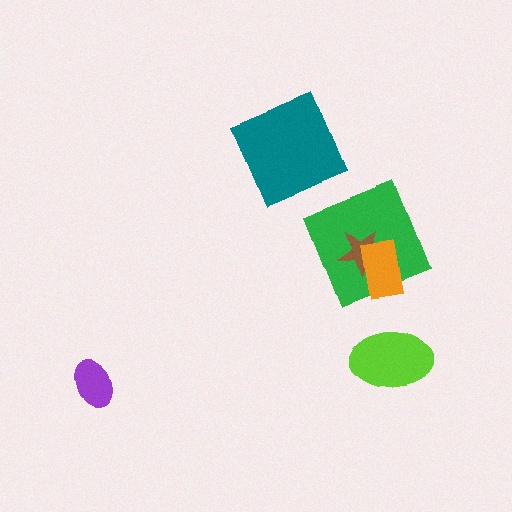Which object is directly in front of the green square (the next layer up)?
The brown star is directly in front of the green square.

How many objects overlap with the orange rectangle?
2 objects overlap with the orange rectangle.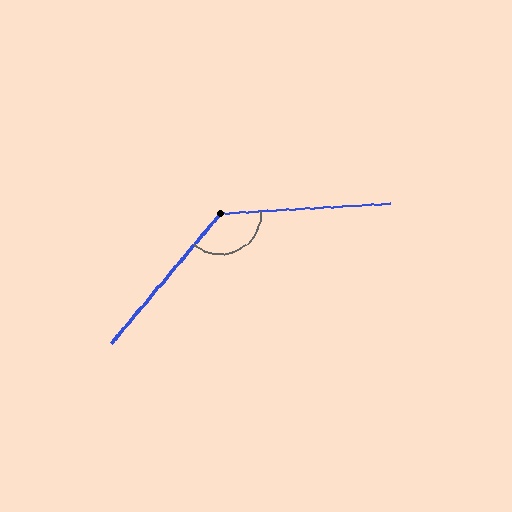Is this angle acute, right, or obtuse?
It is obtuse.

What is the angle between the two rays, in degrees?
Approximately 134 degrees.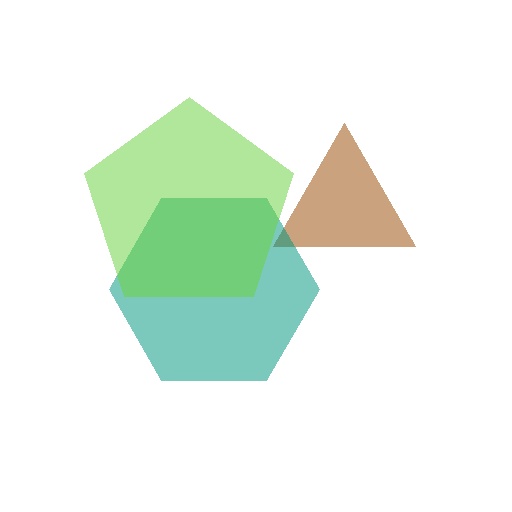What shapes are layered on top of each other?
The layered shapes are: a brown triangle, a teal hexagon, a lime pentagon.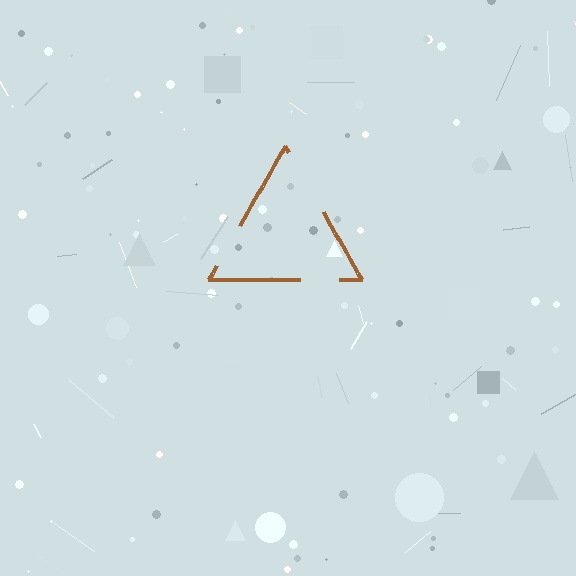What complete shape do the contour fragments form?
The contour fragments form a triangle.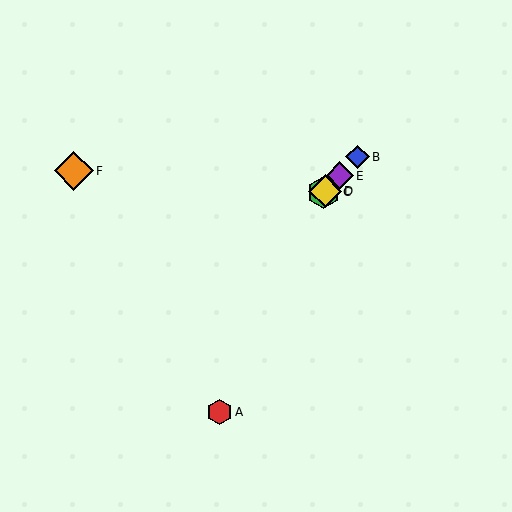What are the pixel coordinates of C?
Object C is at (324, 192).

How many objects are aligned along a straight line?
4 objects (B, C, D, E) are aligned along a straight line.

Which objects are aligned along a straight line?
Objects B, C, D, E are aligned along a straight line.